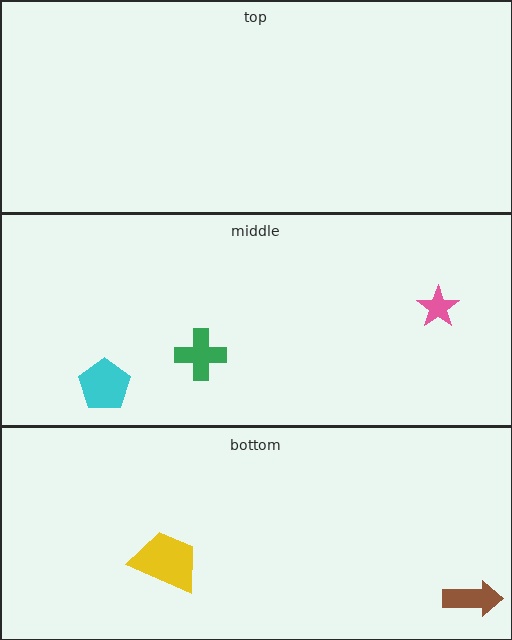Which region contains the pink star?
The middle region.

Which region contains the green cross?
The middle region.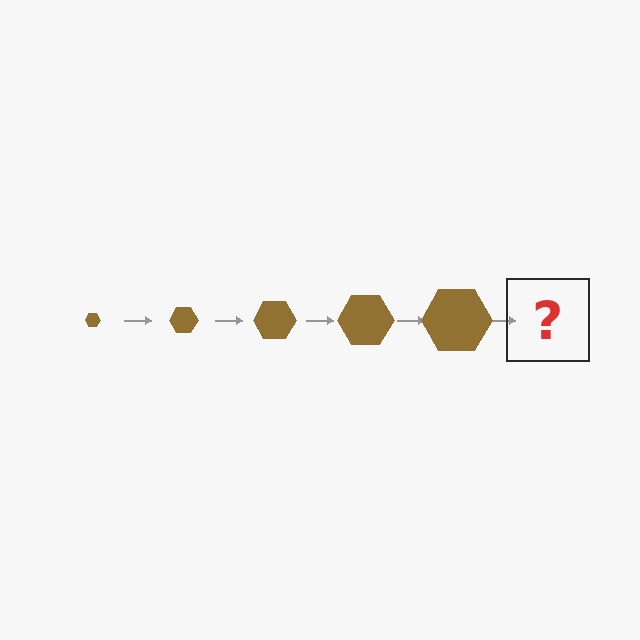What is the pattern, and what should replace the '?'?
The pattern is that the hexagon gets progressively larger each step. The '?' should be a brown hexagon, larger than the previous one.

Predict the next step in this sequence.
The next step is a brown hexagon, larger than the previous one.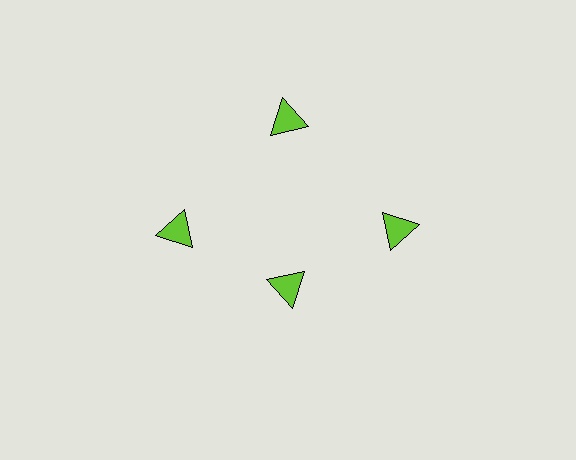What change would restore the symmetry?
The symmetry would be restored by moving it outward, back onto the ring so that all 4 triangles sit at equal angles and equal distance from the center.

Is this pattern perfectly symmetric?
No. The 4 lime triangles are arranged in a ring, but one element near the 6 o'clock position is pulled inward toward the center, breaking the 4-fold rotational symmetry.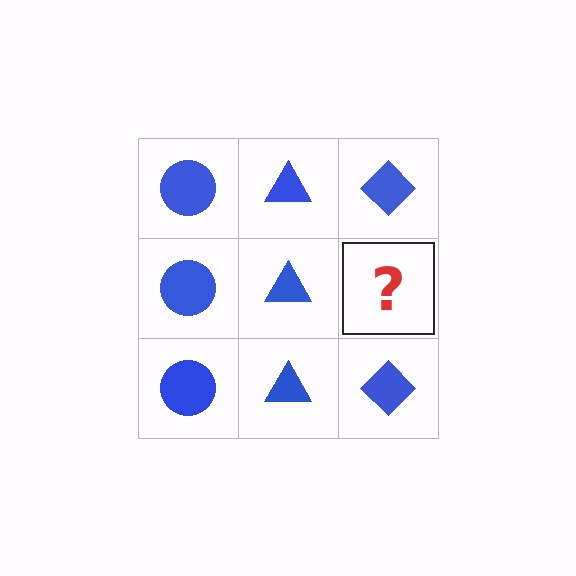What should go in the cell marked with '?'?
The missing cell should contain a blue diamond.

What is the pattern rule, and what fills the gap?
The rule is that each column has a consistent shape. The gap should be filled with a blue diamond.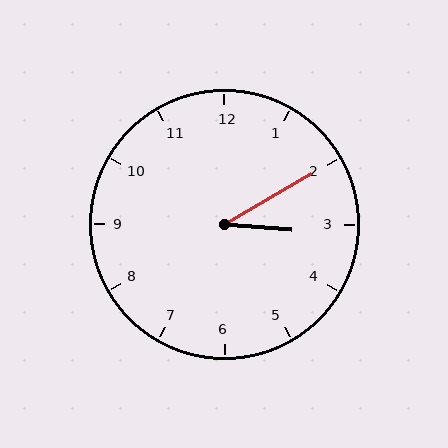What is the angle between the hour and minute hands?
Approximately 35 degrees.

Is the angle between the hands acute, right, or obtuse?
It is acute.